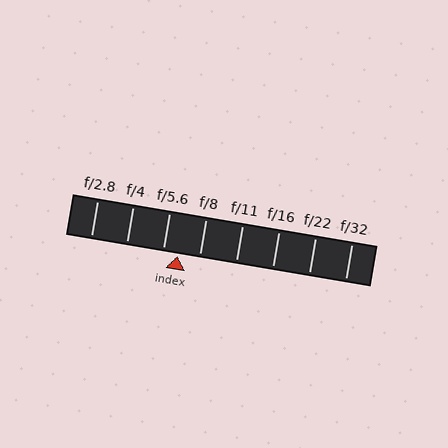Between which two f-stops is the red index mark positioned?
The index mark is between f/5.6 and f/8.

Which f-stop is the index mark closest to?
The index mark is closest to f/5.6.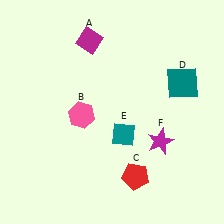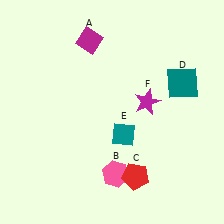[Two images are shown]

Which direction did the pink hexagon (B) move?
The pink hexagon (B) moved down.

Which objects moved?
The objects that moved are: the pink hexagon (B), the magenta star (F).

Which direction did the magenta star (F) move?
The magenta star (F) moved up.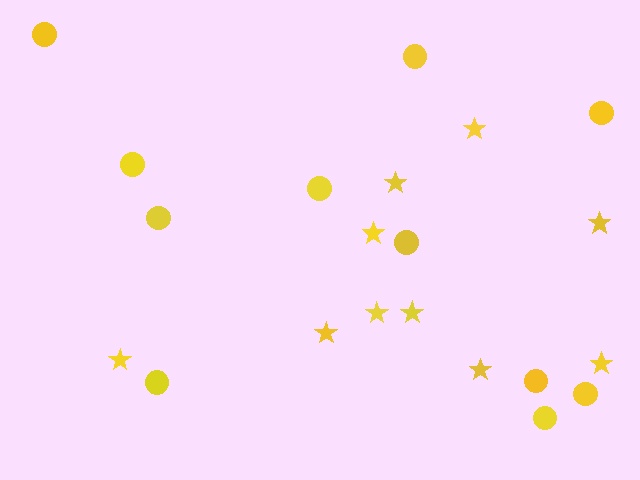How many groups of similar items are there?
There are 2 groups: one group of stars (10) and one group of circles (11).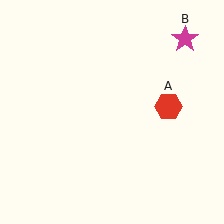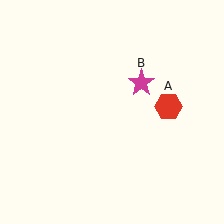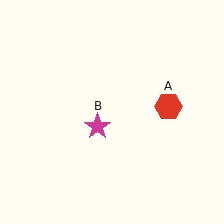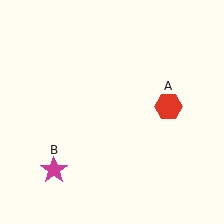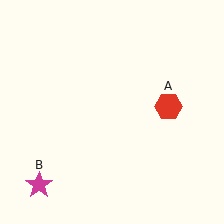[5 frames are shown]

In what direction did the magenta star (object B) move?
The magenta star (object B) moved down and to the left.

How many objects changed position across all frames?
1 object changed position: magenta star (object B).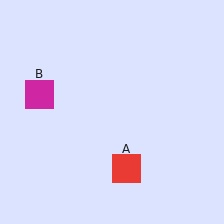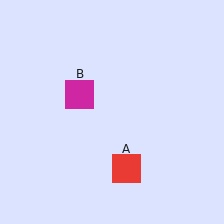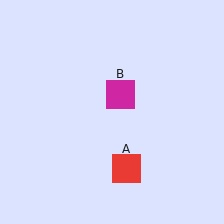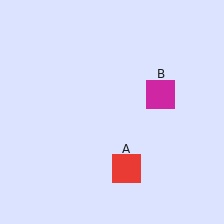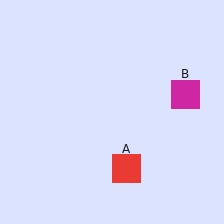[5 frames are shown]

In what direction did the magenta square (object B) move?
The magenta square (object B) moved right.